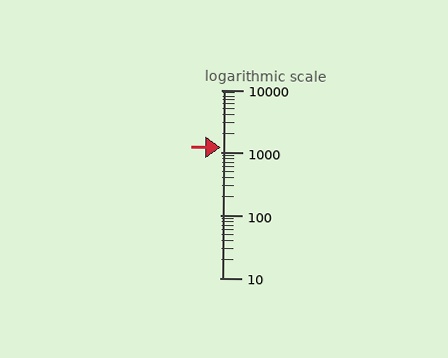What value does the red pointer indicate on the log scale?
The pointer indicates approximately 1200.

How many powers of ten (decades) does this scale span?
The scale spans 3 decades, from 10 to 10000.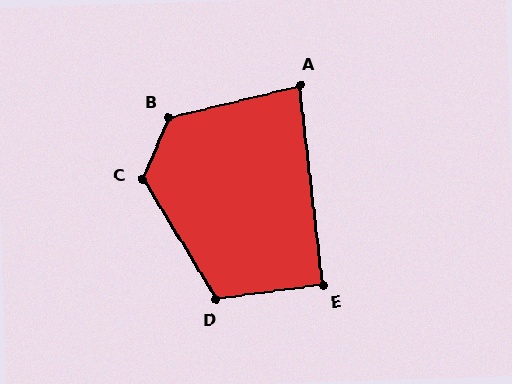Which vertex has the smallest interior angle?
A, at approximately 83 degrees.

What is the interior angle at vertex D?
Approximately 114 degrees (obtuse).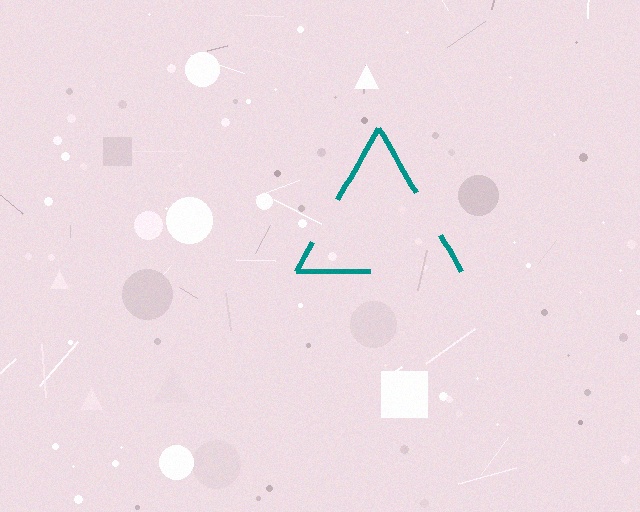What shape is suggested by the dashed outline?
The dashed outline suggests a triangle.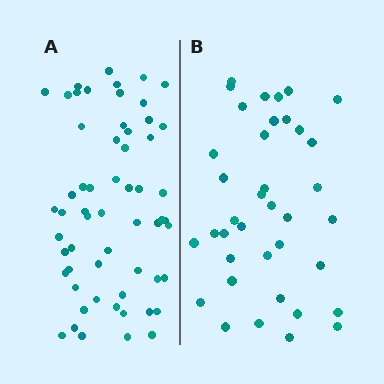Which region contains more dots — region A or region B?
Region A (the left region) has more dots.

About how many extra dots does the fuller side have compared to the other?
Region A has approximately 20 more dots than region B.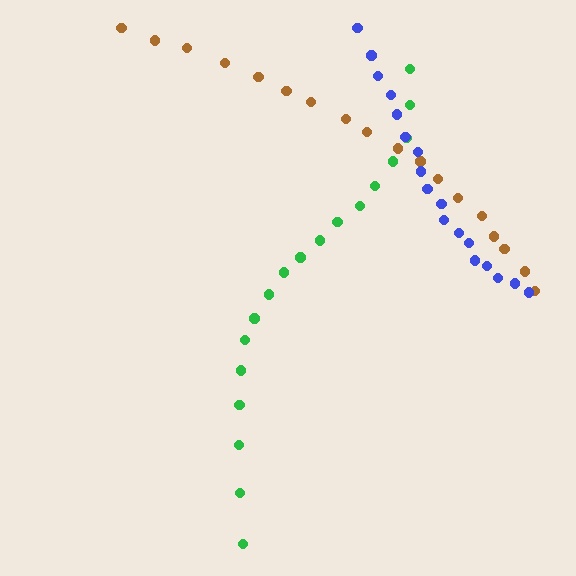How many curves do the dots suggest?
There are 3 distinct paths.